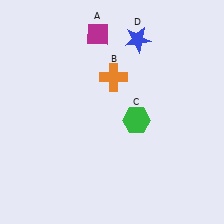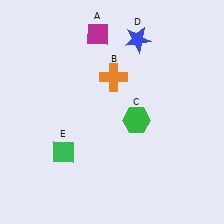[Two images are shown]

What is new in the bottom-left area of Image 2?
A green diamond (E) was added in the bottom-left area of Image 2.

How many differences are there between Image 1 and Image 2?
There is 1 difference between the two images.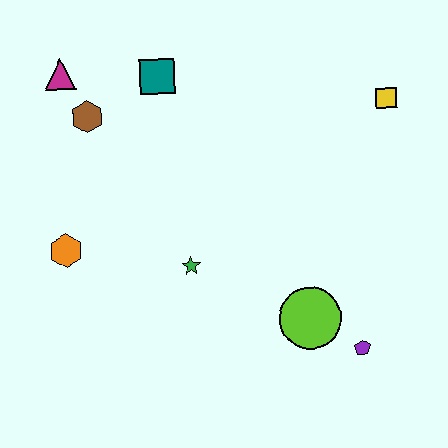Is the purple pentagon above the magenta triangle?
No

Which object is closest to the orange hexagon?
The green star is closest to the orange hexagon.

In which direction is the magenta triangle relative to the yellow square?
The magenta triangle is to the left of the yellow square.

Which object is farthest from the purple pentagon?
The magenta triangle is farthest from the purple pentagon.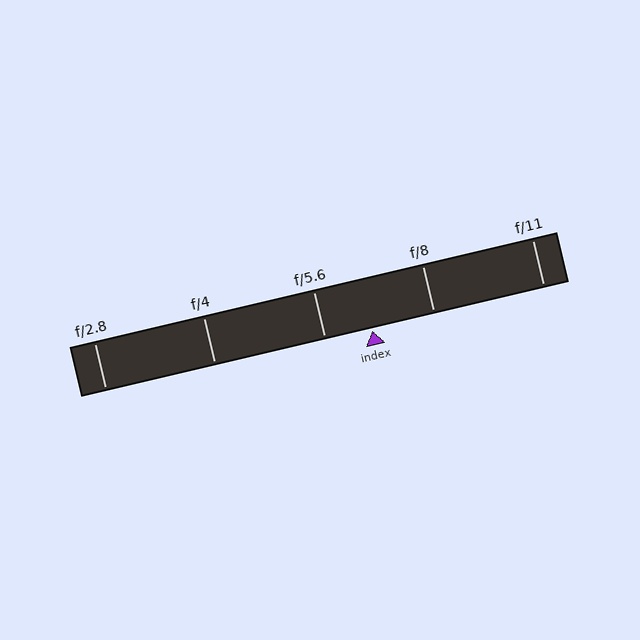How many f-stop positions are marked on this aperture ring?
There are 5 f-stop positions marked.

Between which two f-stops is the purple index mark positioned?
The index mark is between f/5.6 and f/8.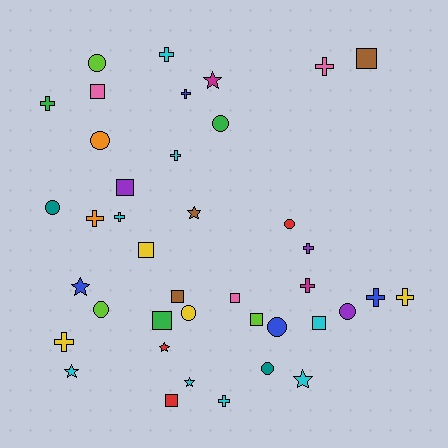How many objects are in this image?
There are 40 objects.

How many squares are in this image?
There are 10 squares.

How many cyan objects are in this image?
There are 8 cyan objects.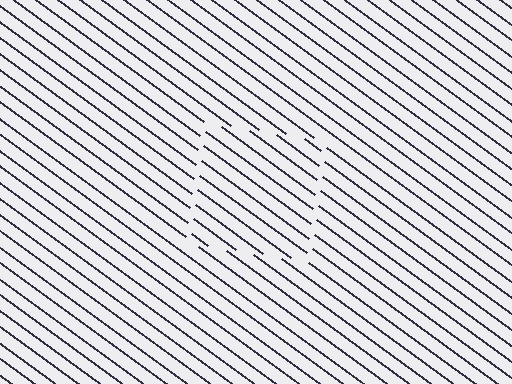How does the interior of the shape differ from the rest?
The interior of the shape contains the same grating, shifted by half a period — the contour is defined by the phase discontinuity where line-ends from the inner and outer gratings abut.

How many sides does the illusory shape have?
4 sides — the line-ends trace a square.